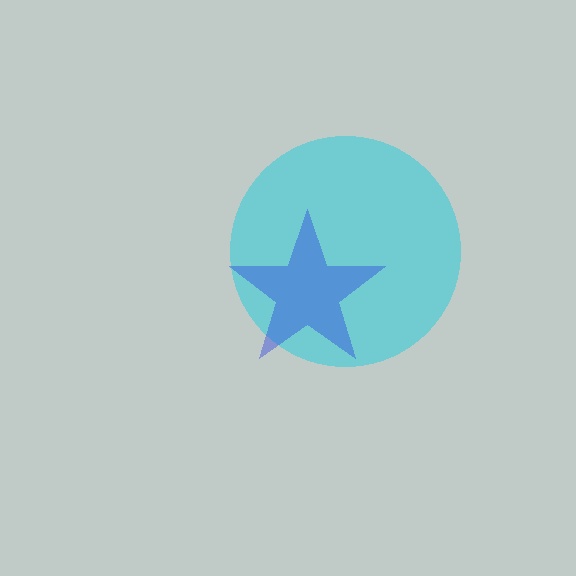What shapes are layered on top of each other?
The layered shapes are: a cyan circle, a blue star.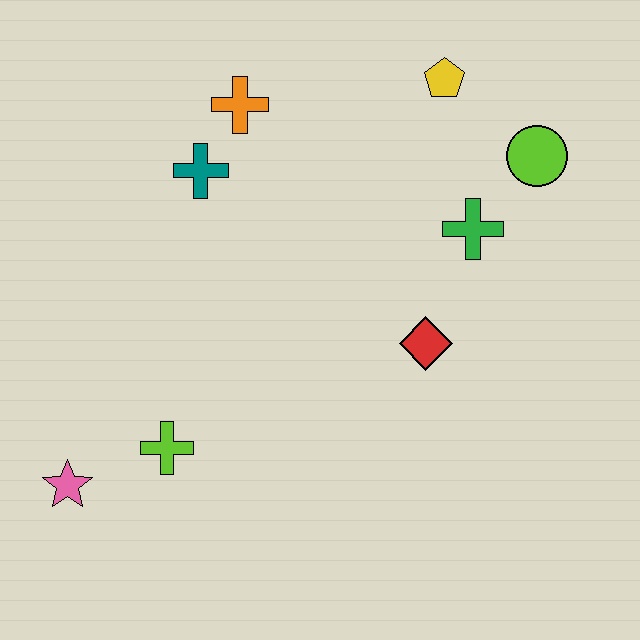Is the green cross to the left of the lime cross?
No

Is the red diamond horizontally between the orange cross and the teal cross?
No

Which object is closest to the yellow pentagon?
The lime circle is closest to the yellow pentagon.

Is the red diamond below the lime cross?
No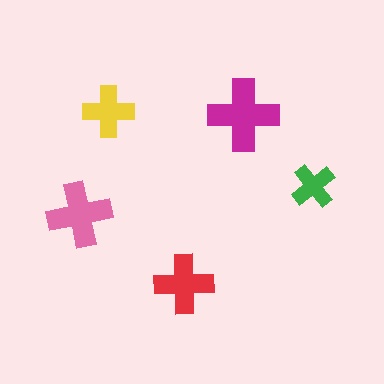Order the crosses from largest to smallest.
the magenta one, the pink one, the red one, the yellow one, the green one.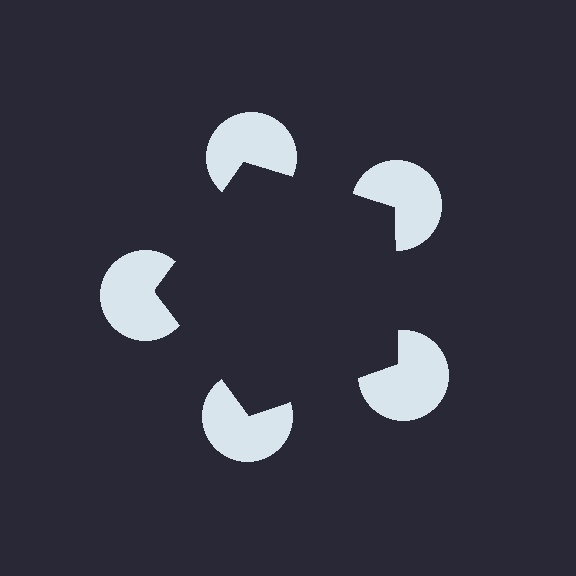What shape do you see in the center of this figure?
An illusory pentagon — its edges are inferred from the aligned wedge cuts in the pac-man discs, not physically drawn.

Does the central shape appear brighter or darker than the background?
It typically appears slightly darker than the background, even though no actual brightness change is drawn.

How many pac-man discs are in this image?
There are 5 — one at each vertex of the illusory pentagon.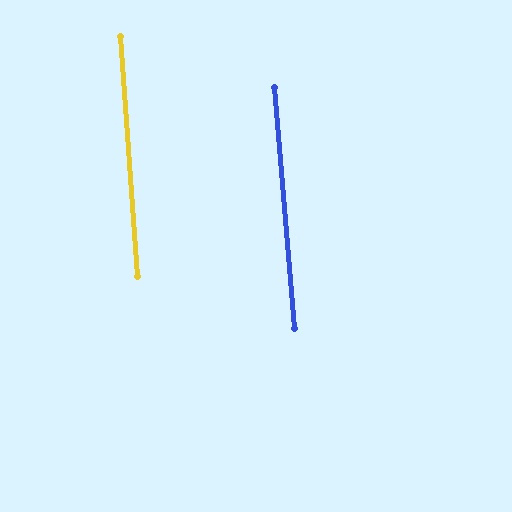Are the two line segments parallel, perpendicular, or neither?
Parallel — their directions differ by only 0.9°.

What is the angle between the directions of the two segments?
Approximately 1 degree.